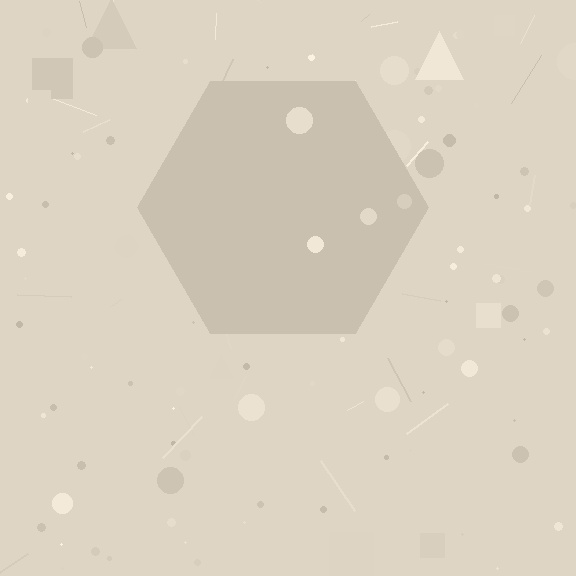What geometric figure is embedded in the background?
A hexagon is embedded in the background.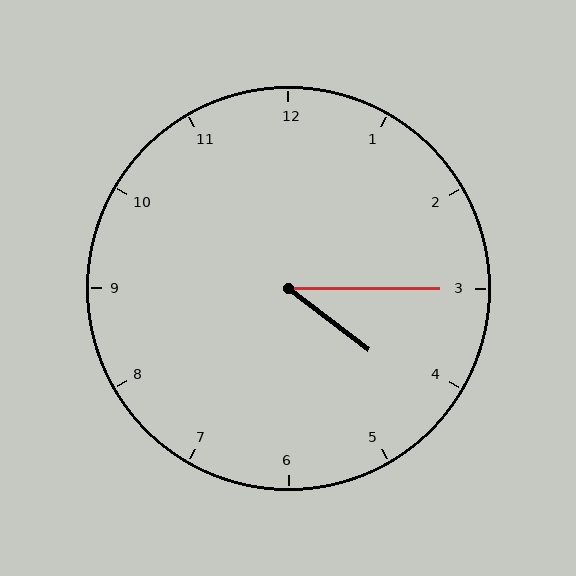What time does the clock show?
4:15.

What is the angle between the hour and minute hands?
Approximately 38 degrees.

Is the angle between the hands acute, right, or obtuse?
It is acute.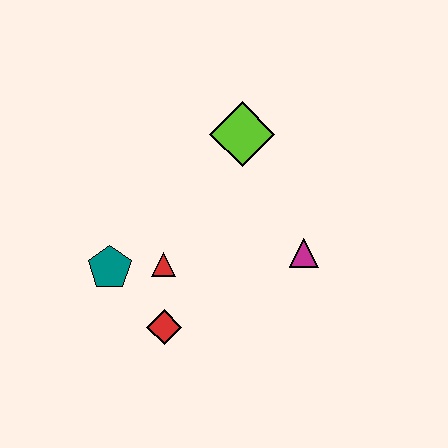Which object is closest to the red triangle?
The teal pentagon is closest to the red triangle.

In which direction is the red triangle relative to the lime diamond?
The red triangle is below the lime diamond.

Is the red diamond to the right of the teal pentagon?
Yes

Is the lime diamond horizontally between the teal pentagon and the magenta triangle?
Yes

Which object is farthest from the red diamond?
The lime diamond is farthest from the red diamond.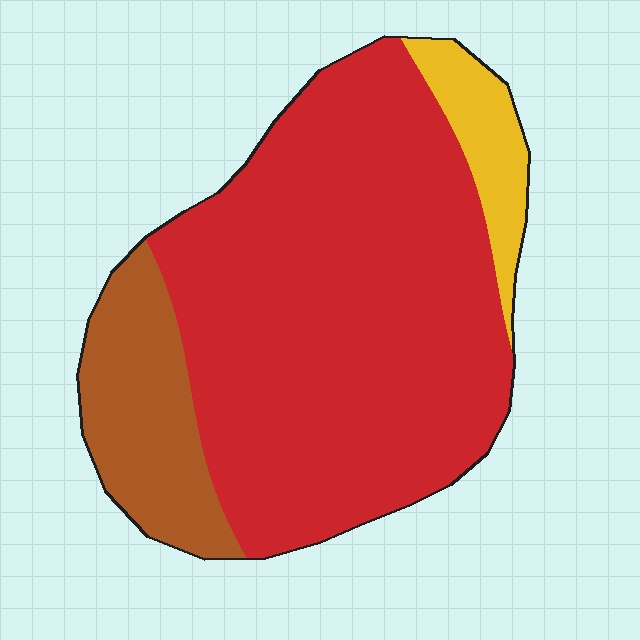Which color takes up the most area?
Red, at roughly 75%.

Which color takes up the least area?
Yellow, at roughly 10%.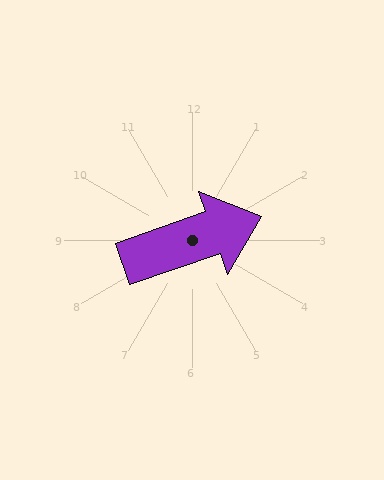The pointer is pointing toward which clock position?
Roughly 2 o'clock.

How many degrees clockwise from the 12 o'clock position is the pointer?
Approximately 71 degrees.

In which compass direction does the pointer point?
East.